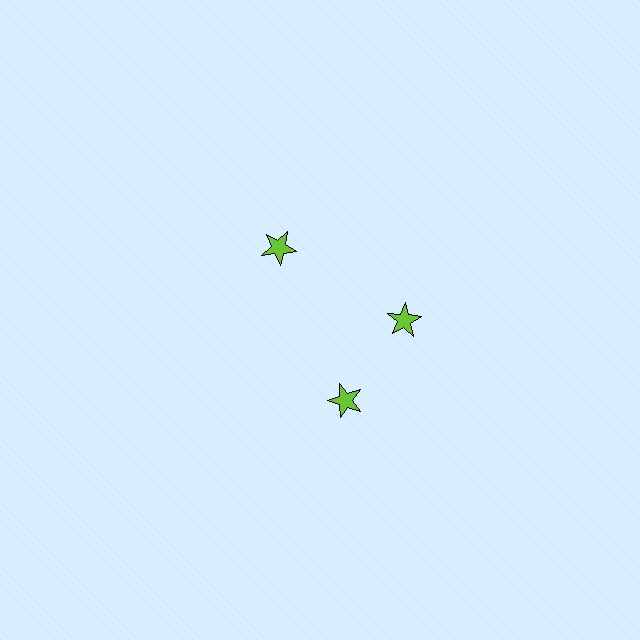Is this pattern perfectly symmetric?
No. The 3 lime stars are arranged in a ring, but one element near the 7 o'clock position is rotated out of alignment along the ring, breaking the 3-fold rotational symmetry.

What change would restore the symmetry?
The symmetry would be restored by rotating it back into even spacing with its neighbors so that all 3 stars sit at equal angles and equal distance from the center.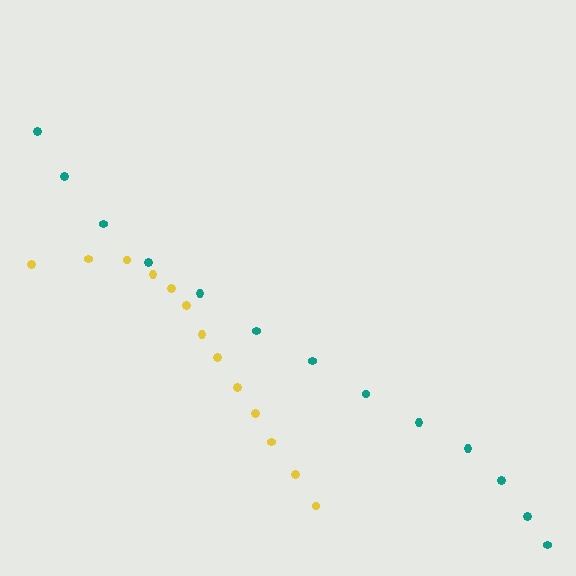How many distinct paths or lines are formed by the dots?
There are 2 distinct paths.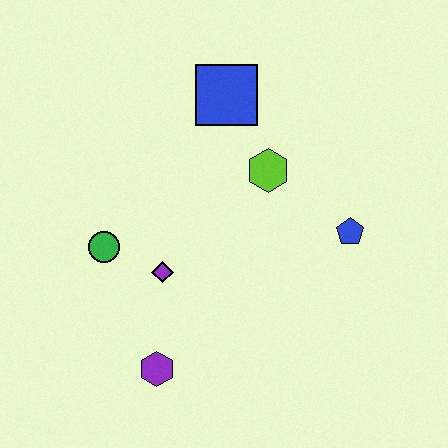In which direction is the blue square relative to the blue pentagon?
The blue square is above the blue pentagon.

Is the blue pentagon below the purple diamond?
No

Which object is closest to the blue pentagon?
The lime hexagon is closest to the blue pentagon.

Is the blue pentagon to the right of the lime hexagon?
Yes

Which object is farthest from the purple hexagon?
The blue square is farthest from the purple hexagon.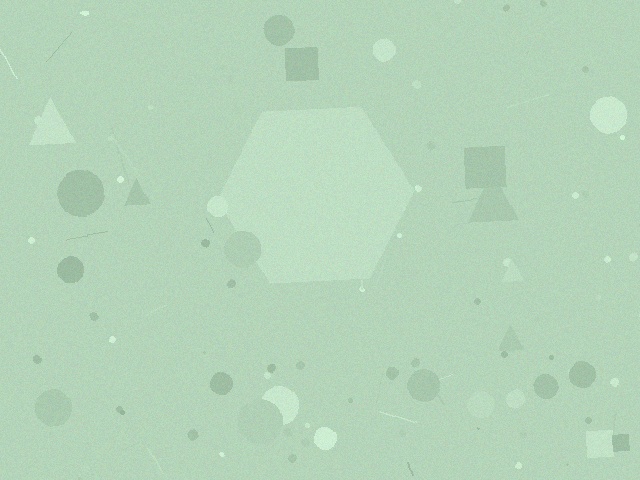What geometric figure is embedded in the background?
A hexagon is embedded in the background.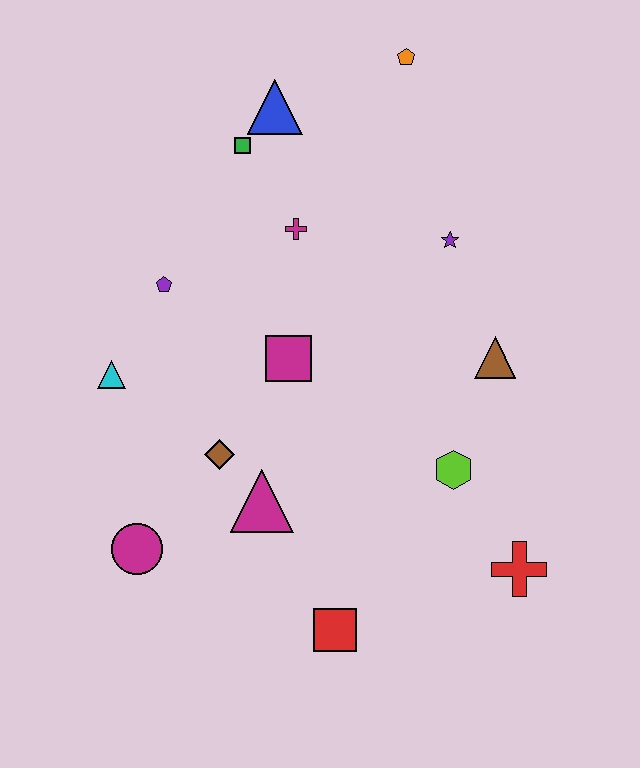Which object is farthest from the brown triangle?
The magenta circle is farthest from the brown triangle.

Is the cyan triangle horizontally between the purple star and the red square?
No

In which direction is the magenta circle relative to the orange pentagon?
The magenta circle is below the orange pentagon.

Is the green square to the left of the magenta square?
Yes